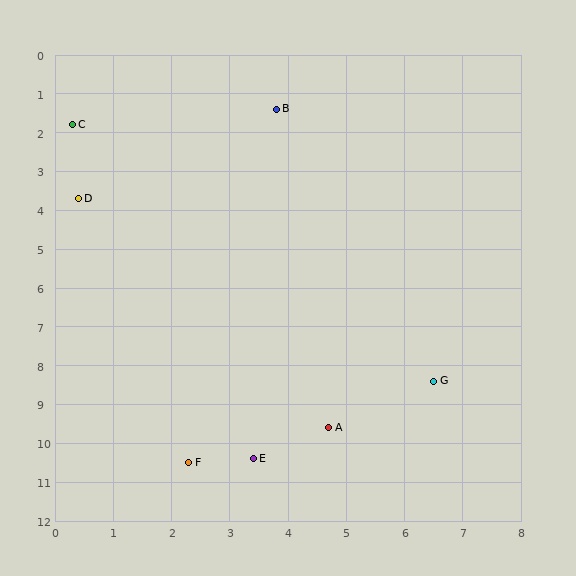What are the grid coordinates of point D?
Point D is at approximately (0.4, 3.7).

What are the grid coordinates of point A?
Point A is at approximately (4.7, 9.6).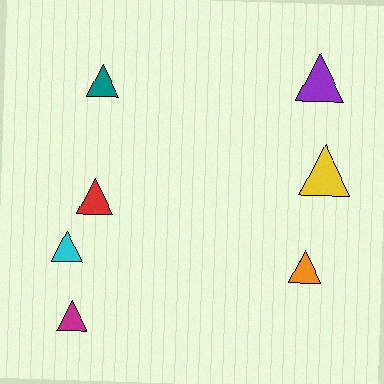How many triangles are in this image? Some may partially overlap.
There are 7 triangles.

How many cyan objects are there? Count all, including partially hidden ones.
There is 1 cyan object.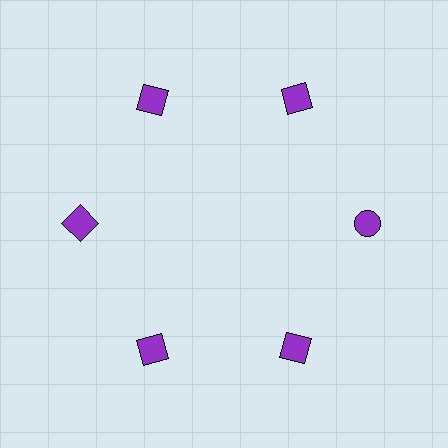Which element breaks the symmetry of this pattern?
The purple circle at roughly the 3 o'clock position breaks the symmetry. All other shapes are purple squares.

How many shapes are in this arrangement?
There are 6 shapes arranged in a ring pattern.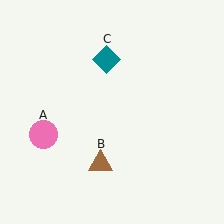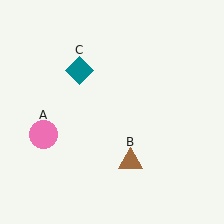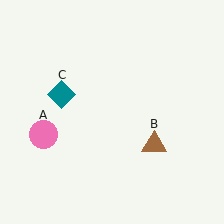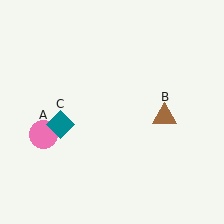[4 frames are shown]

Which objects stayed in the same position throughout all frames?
Pink circle (object A) remained stationary.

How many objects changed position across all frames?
2 objects changed position: brown triangle (object B), teal diamond (object C).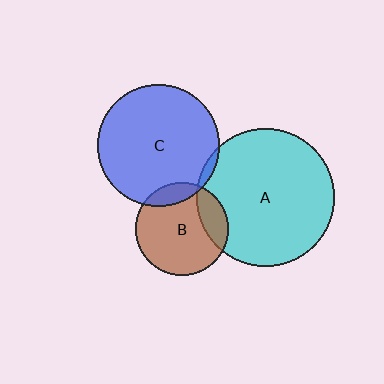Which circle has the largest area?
Circle A (cyan).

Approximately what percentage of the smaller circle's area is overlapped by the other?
Approximately 5%.